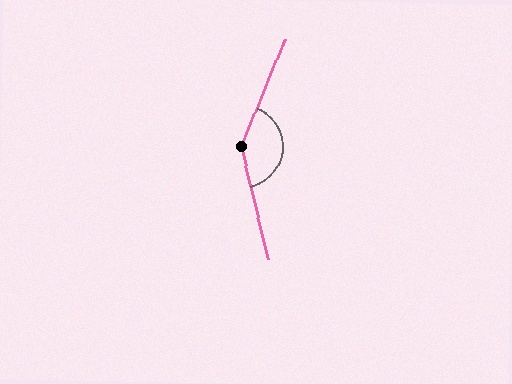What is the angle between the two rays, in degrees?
Approximately 144 degrees.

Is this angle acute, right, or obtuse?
It is obtuse.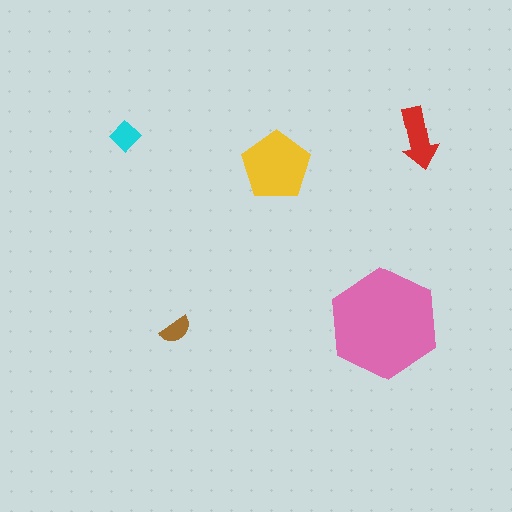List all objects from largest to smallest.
The pink hexagon, the yellow pentagon, the red arrow, the cyan diamond, the brown semicircle.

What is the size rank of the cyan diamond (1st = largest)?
4th.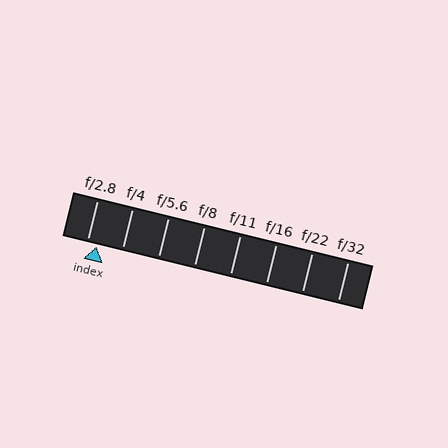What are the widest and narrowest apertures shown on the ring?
The widest aperture shown is f/2.8 and the narrowest is f/32.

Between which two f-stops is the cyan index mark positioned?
The index mark is between f/2.8 and f/4.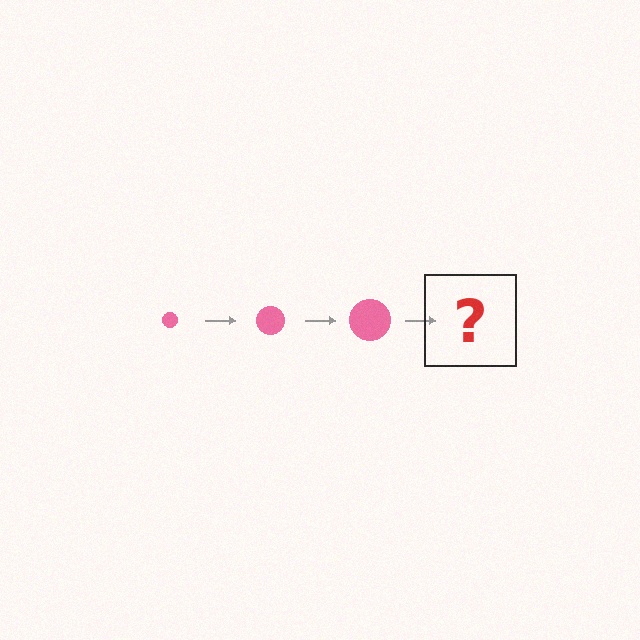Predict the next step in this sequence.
The next step is a pink circle, larger than the previous one.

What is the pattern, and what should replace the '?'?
The pattern is that the circle gets progressively larger each step. The '?' should be a pink circle, larger than the previous one.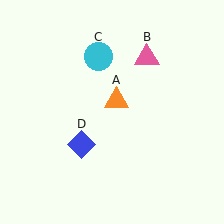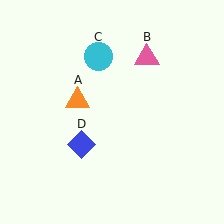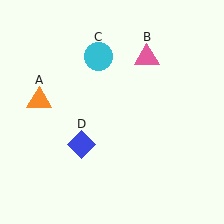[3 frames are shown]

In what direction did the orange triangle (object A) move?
The orange triangle (object A) moved left.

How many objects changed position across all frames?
1 object changed position: orange triangle (object A).